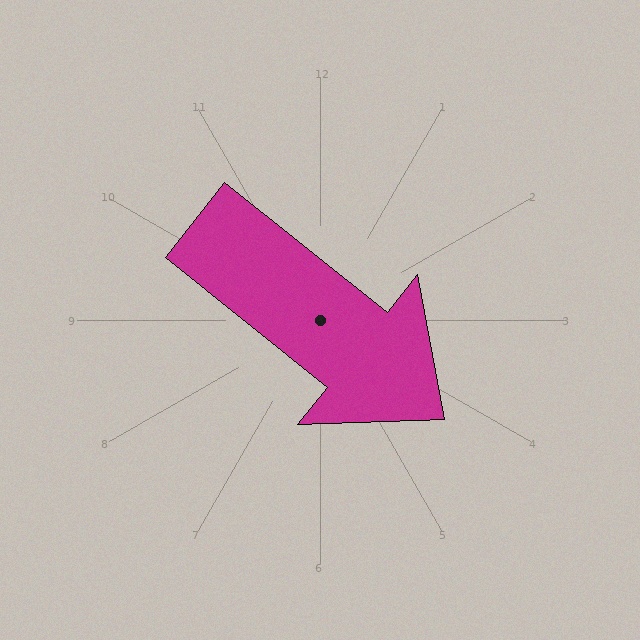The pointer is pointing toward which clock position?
Roughly 4 o'clock.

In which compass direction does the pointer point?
Southeast.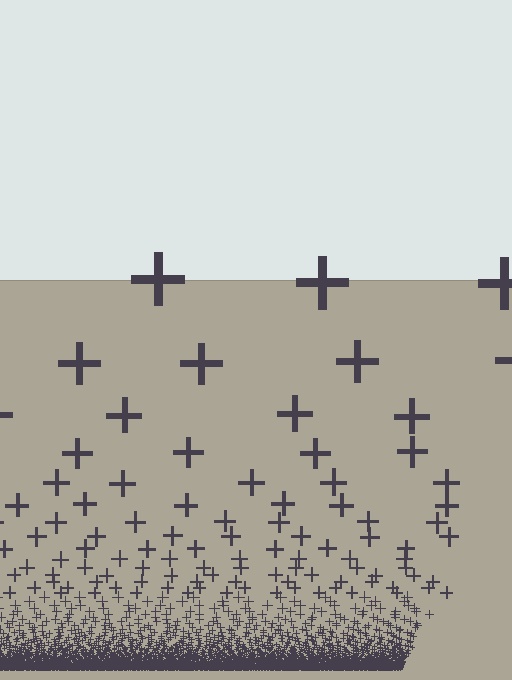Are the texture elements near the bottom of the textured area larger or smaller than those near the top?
Smaller. The gradient is inverted — elements near the bottom are smaller and denser.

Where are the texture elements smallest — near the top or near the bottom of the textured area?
Near the bottom.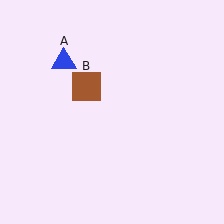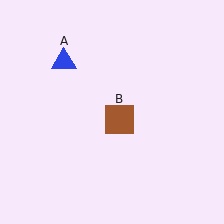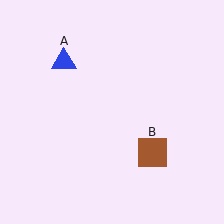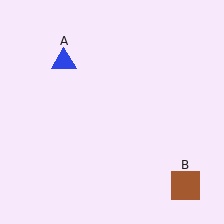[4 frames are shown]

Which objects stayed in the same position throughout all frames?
Blue triangle (object A) remained stationary.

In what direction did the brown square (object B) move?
The brown square (object B) moved down and to the right.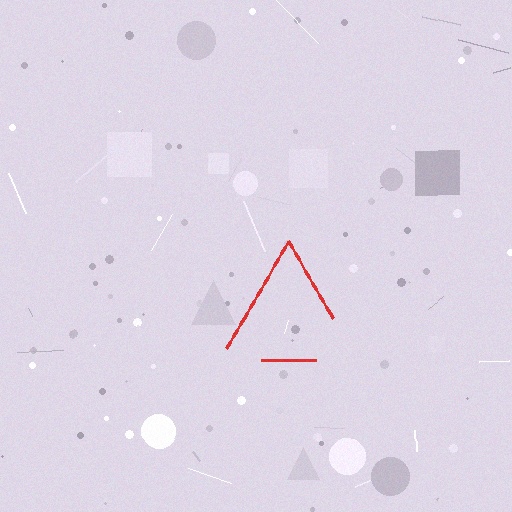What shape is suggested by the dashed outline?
The dashed outline suggests a triangle.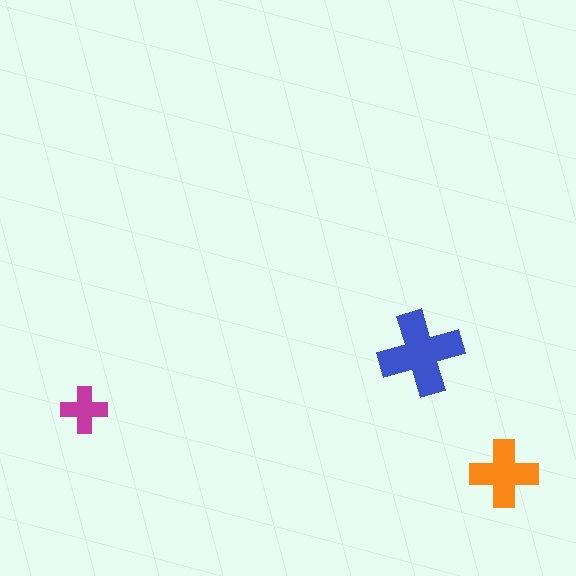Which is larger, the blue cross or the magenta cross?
The blue one.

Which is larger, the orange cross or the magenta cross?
The orange one.